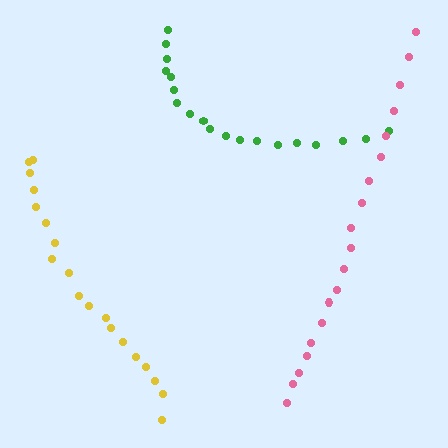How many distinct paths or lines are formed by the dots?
There are 3 distinct paths.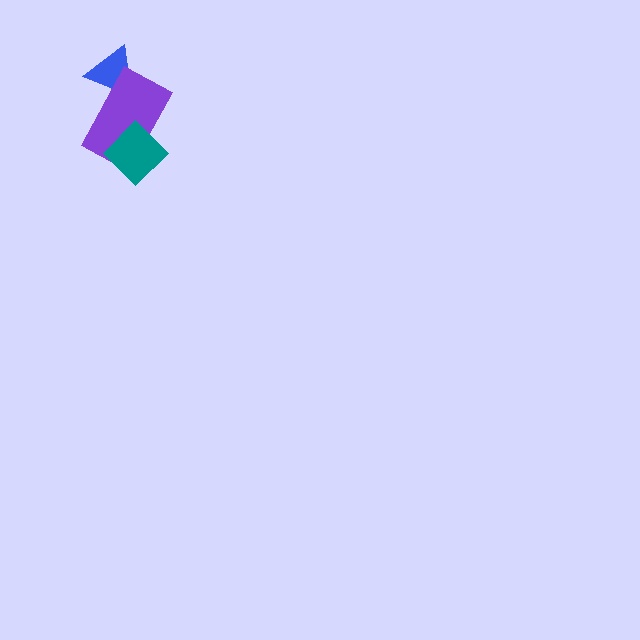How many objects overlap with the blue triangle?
1 object overlaps with the blue triangle.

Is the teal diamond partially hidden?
No, no other shape covers it.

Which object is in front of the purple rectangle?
The teal diamond is in front of the purple rectangle.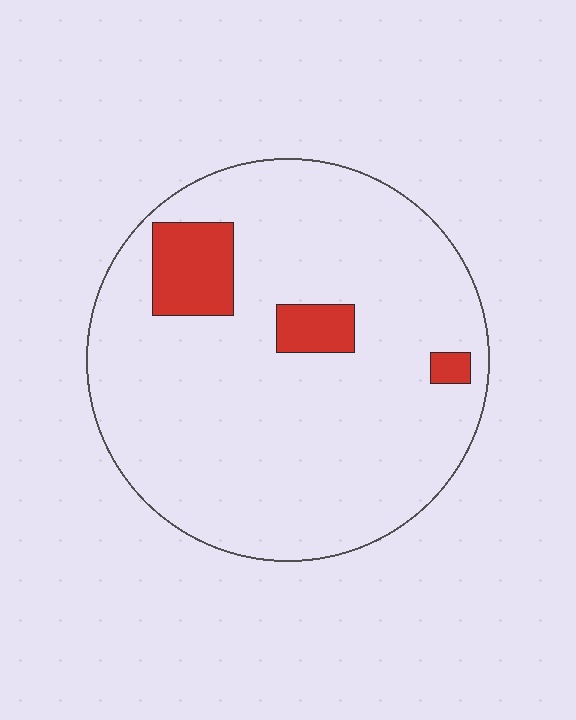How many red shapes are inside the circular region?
3.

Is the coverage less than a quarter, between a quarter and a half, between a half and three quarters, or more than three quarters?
Less than a quarter.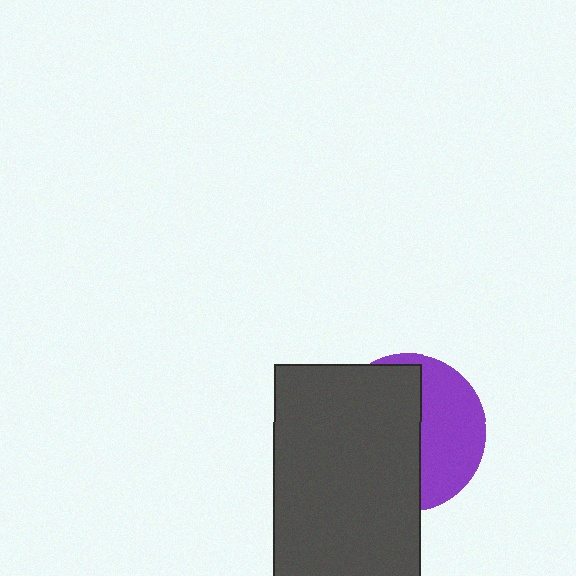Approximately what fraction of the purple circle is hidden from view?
Roughly 58% of the purple circle is hidden behind the dark gray rectangle.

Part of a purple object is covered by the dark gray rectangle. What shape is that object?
It is a circle.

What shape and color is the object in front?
The object in front is a dark gray rectangle.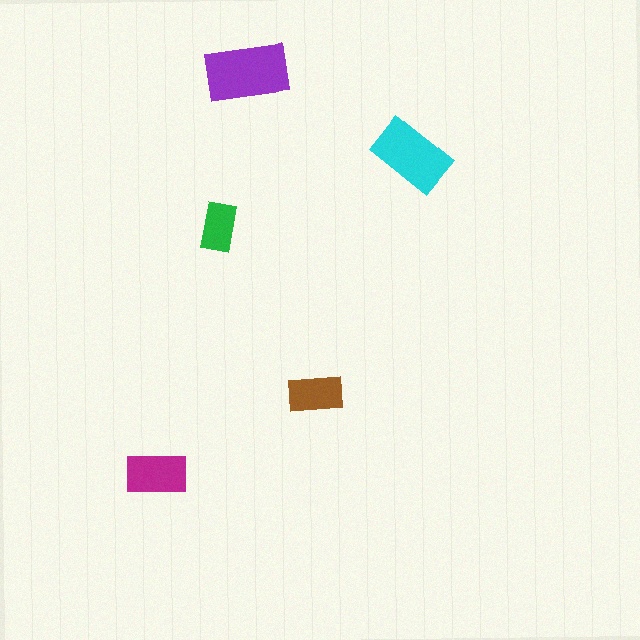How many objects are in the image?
There are 5 objects in the image.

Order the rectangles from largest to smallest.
the purple one, the cyan one, the magenta one, the brown one, the green one.